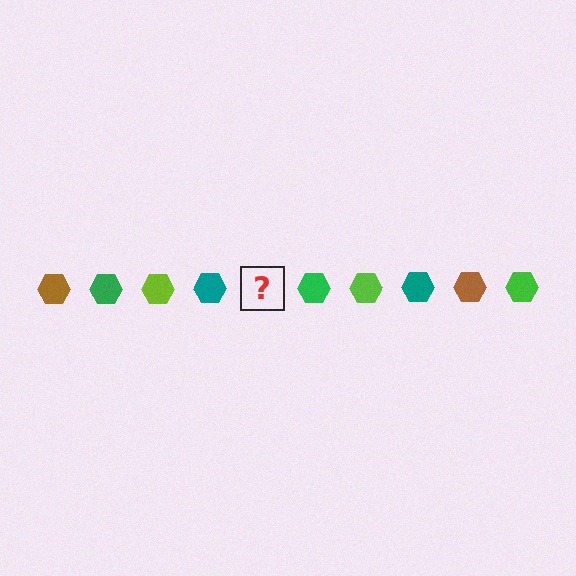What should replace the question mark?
The question mark should be replaced with a brown hexagon.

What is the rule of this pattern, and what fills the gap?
The rule is that the pattern cycles through brown, green, lime, teal hexagons. The gap should be filled with a brown hexagon.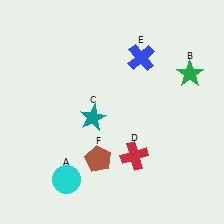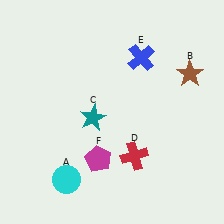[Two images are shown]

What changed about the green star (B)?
In Image 1, B is green. In Image 2, it changed to brown.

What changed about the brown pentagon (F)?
In Image 1, F is brown. In Image 2, it changed to magenta.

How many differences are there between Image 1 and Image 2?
There are 2 differences between the two images.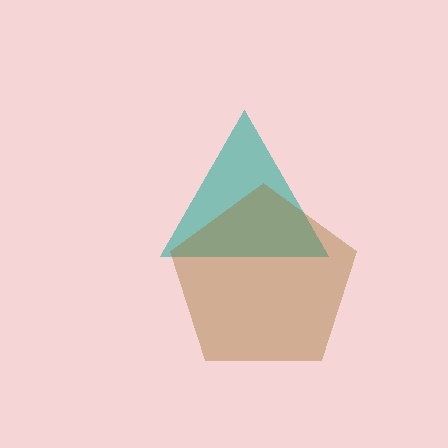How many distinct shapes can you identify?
There are 2 distinct shapes: a teal triangle, a brown pentagon.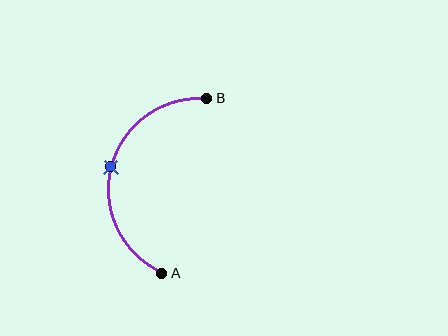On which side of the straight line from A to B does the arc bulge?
The arc bulges to the left of the straight line connecting A and B.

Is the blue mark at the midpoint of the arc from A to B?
Yes. The blue mark lies on the arc at equal arc-length from both A and B — it is the arc midpoint.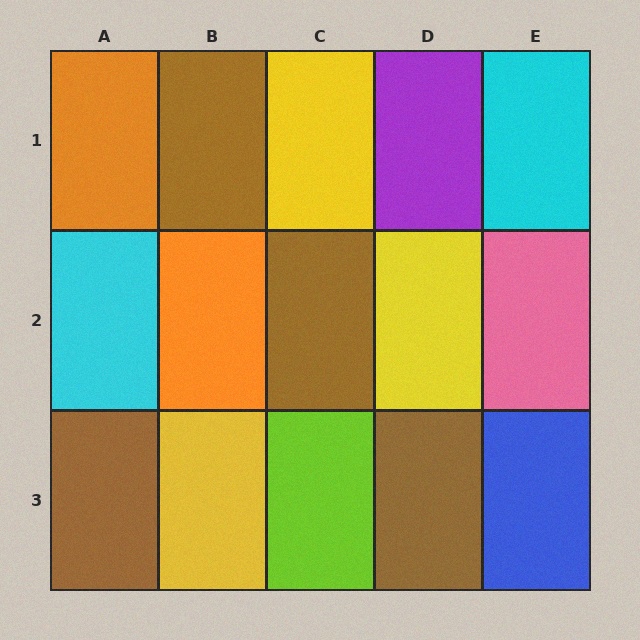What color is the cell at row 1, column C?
Yellow.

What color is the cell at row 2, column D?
Yellow.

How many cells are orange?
2 cells are orange.